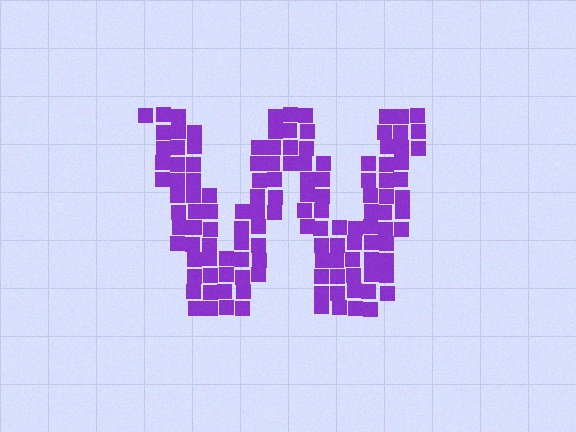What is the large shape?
The large shape is the letter W.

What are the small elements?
The small elements are squares.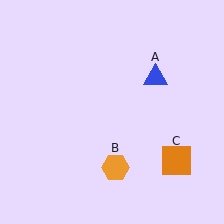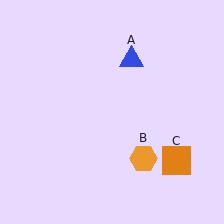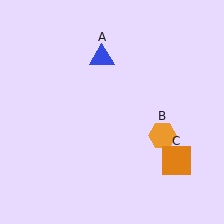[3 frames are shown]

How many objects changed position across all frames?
2 objects changed position: blue triangle (object A), orange hexagon (object B).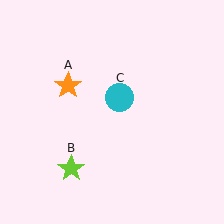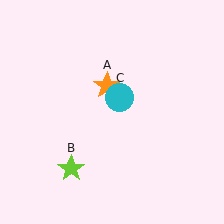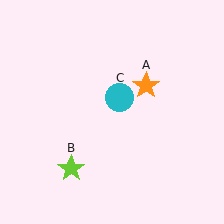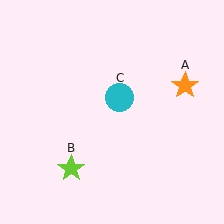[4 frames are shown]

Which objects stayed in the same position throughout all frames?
Lime star (object B) and cyan circle (object C) remained stationary.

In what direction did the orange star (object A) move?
The orange star (object A) moved right.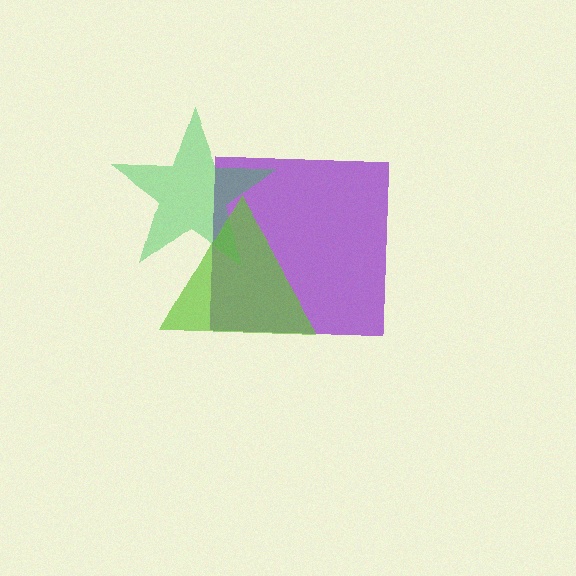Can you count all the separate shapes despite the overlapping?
Yes, there are 3 separate shapes.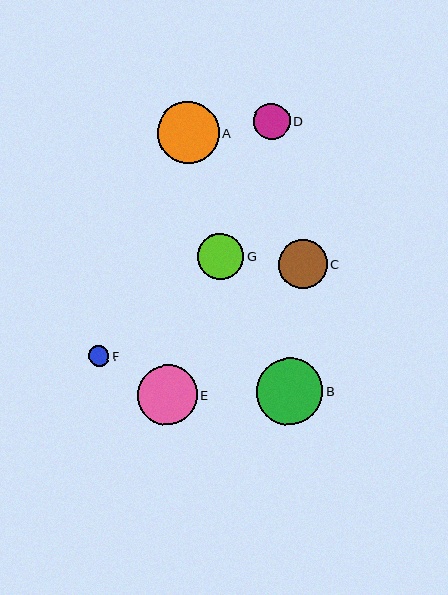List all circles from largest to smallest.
From largest to smallest: B, A, E, C, G, D, F.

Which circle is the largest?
Circle B is the largest with a size of approximately 67 pixels.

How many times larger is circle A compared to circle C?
Circle A is approximately 1.3 times the size of circle C.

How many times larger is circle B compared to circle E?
Circle B is approximately 1.1 times the size of circle E.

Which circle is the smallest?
Circle F is the smallest with a size of approximately 20 pixels.